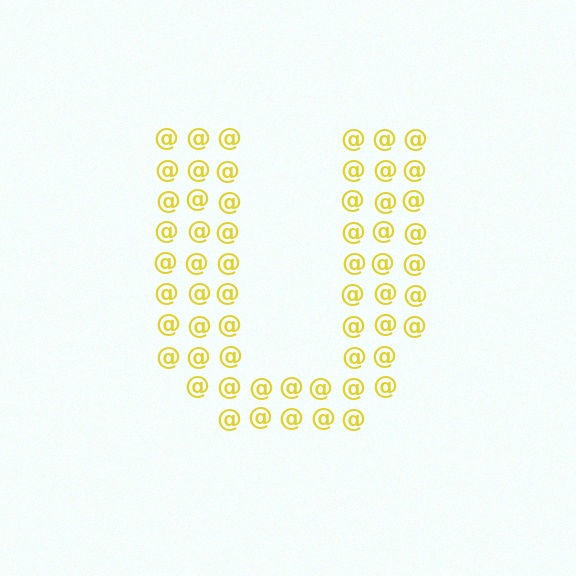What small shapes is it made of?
It is made of small at signs.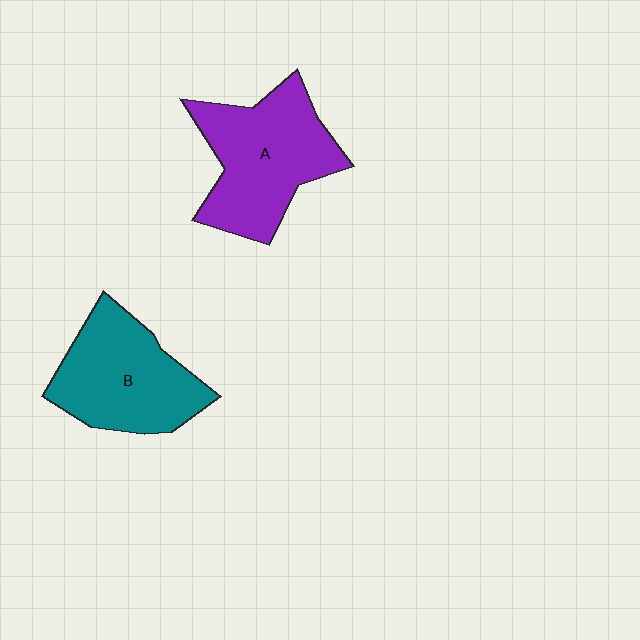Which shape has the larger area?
Shape A (purple).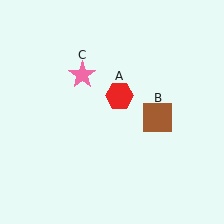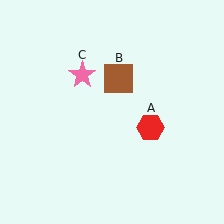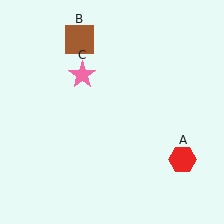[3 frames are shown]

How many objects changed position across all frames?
2 objects changed position: red hexagon (object A), brown square (object B).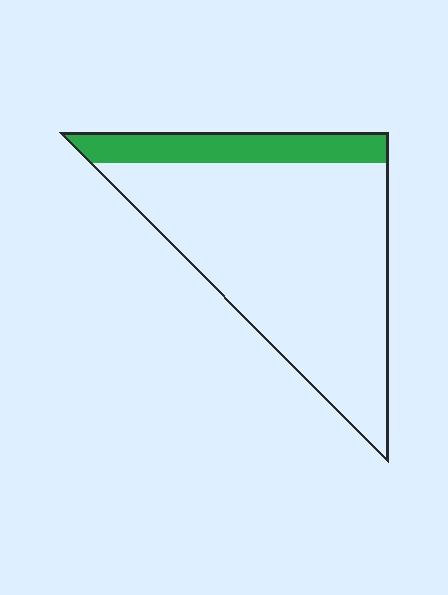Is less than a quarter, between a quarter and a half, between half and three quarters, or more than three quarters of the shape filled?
Less than a quarter.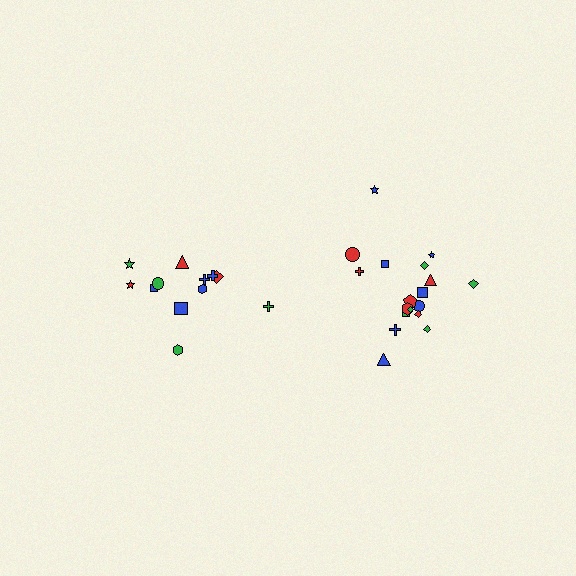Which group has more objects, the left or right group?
The right group.